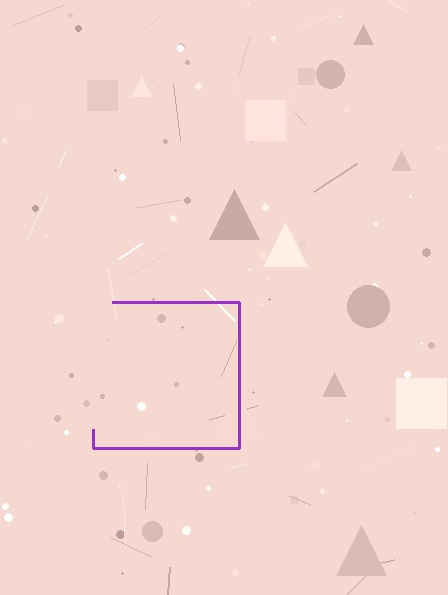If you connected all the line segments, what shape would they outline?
They would outline a square.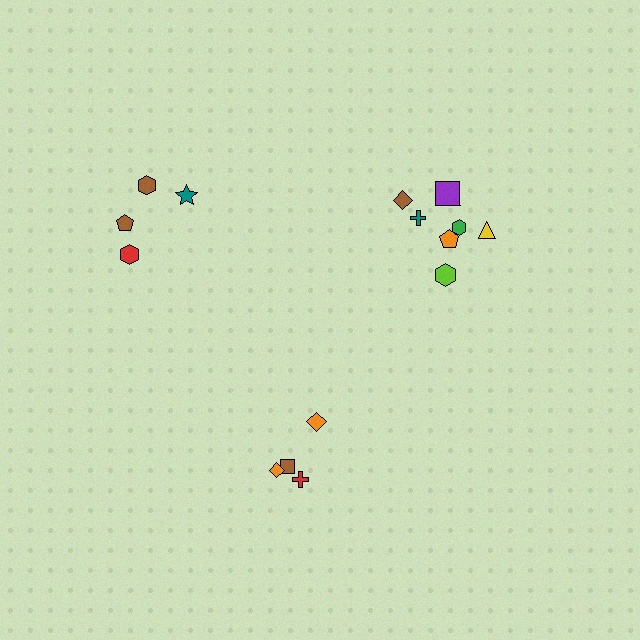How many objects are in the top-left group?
There are 4 objects.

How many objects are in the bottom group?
There are 4 objects.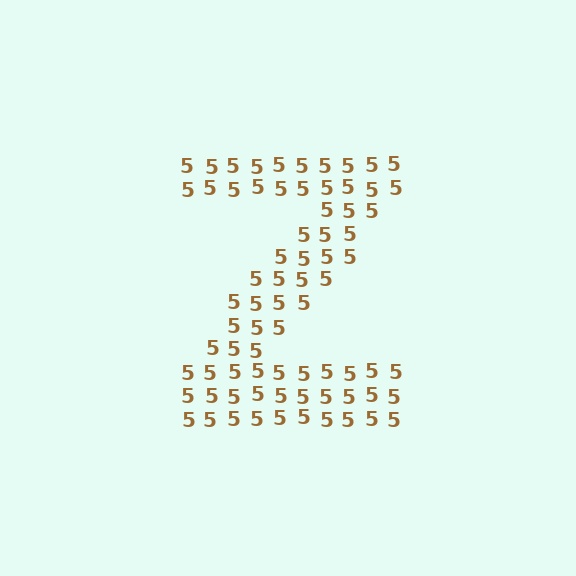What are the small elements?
The small elements are digit 5's.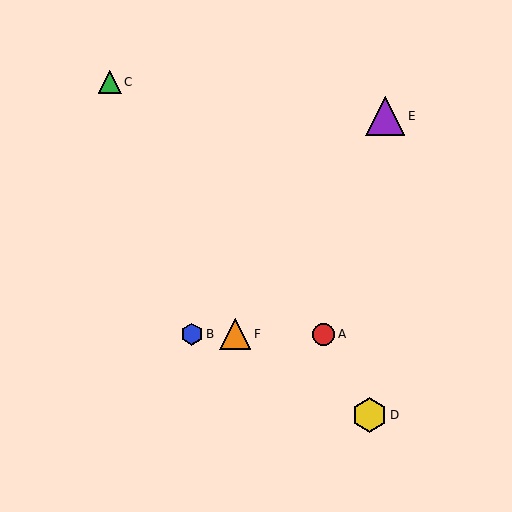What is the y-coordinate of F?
Object F is at y≈334.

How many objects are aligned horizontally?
3 objects (A, B, F) are aligned horizontally.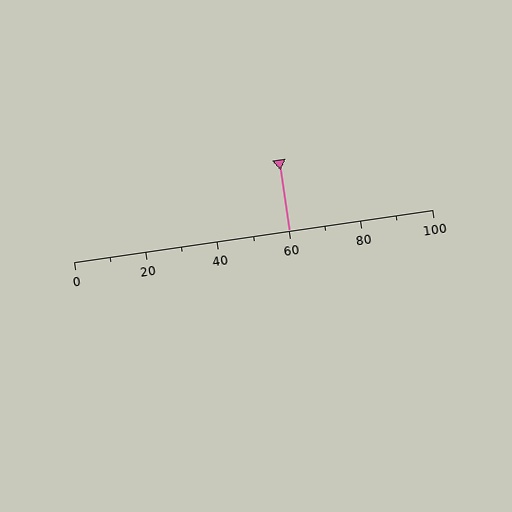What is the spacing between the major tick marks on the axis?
The major ticks are spaced 20 apart.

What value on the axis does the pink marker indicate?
The marker indicates approximately 60.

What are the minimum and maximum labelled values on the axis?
The axis runs from 0 to 100.